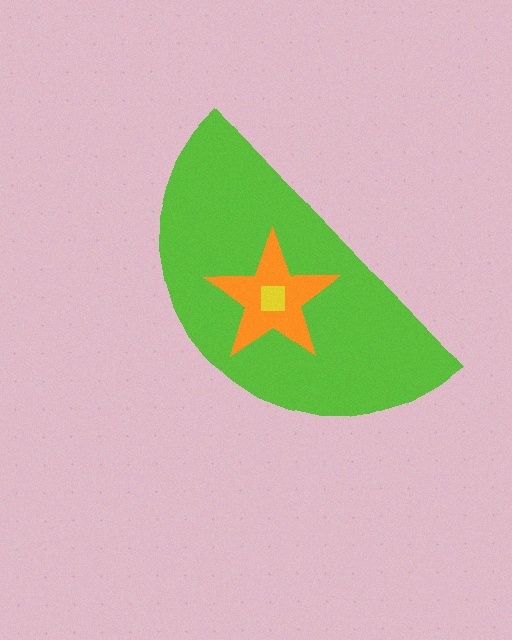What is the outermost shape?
The lime semicircle.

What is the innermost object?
The yellow square.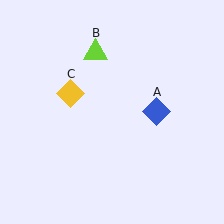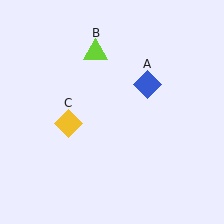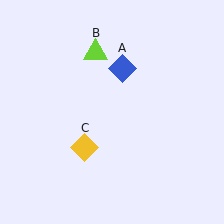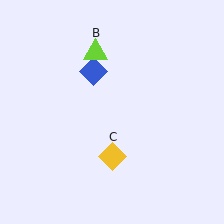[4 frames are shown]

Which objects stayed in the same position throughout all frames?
Lime triangle (object B) remained stationary.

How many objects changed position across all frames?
2 objects changed position: blue diamond (object A), yellow diamond (object C).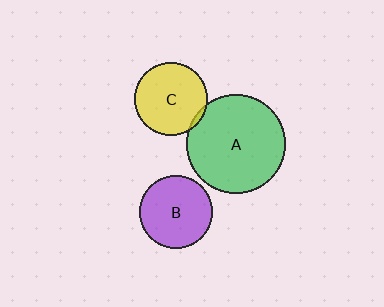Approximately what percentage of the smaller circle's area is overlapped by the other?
Approximately 5%.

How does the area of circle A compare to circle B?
Approximately 1.8 times.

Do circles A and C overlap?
Yes.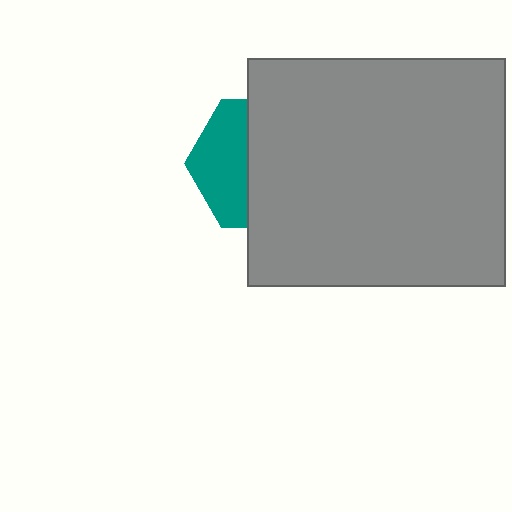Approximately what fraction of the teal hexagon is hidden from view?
Roughly 60% of the teal hexagon is hidden behind the gray rectangle.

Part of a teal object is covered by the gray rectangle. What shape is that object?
It is a hexagon.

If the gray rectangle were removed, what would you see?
You would see the complete teal hexagon.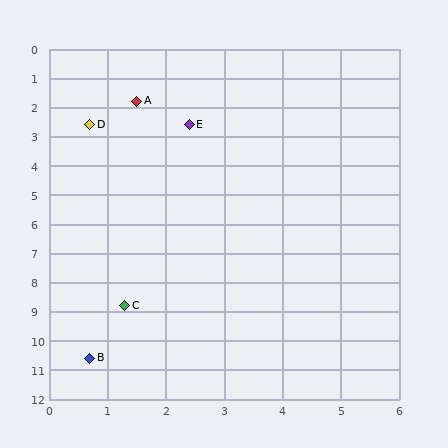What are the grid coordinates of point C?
Point C is at approximately (1.3, 8.8).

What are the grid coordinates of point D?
Point D is at approximately (0.7, 2.6).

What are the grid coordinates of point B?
Point B is at approximately (0.7, 10.6).